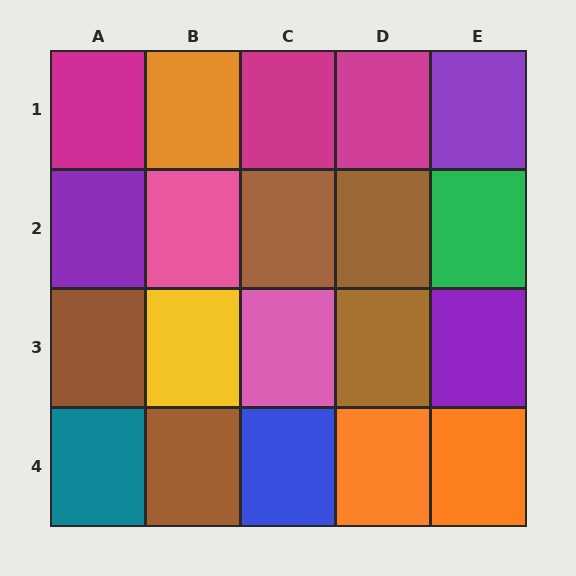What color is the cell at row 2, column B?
Pink.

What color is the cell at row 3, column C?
Pink.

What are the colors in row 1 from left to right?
Magenta, orange, magenta, magenta, purple.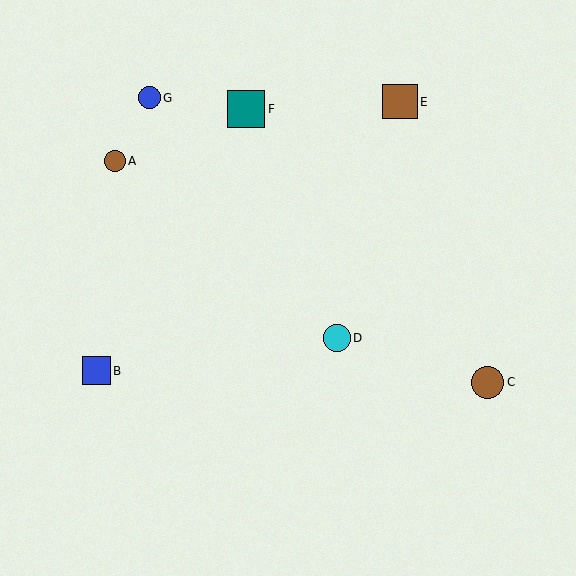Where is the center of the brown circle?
The center of the brown circle is at (115, 161).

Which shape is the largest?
The teal square (labeled F) is the largest.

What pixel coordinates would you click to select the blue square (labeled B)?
Click at (96, 371) to select the blue square B.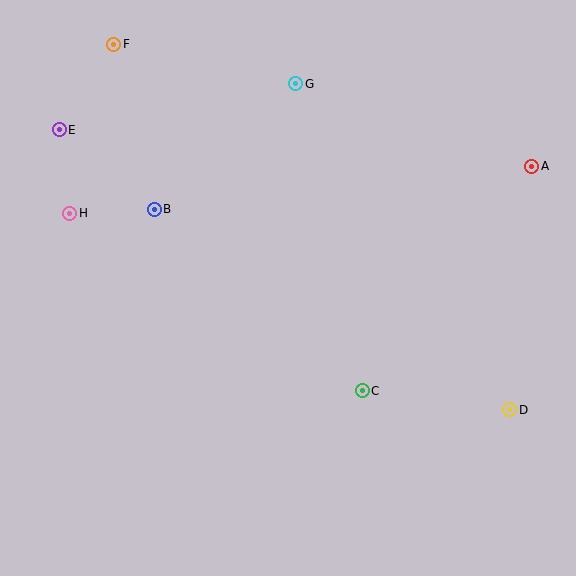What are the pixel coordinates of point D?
Point D is at (510, 410).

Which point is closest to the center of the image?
Point C at (362, 391) is closest to the center.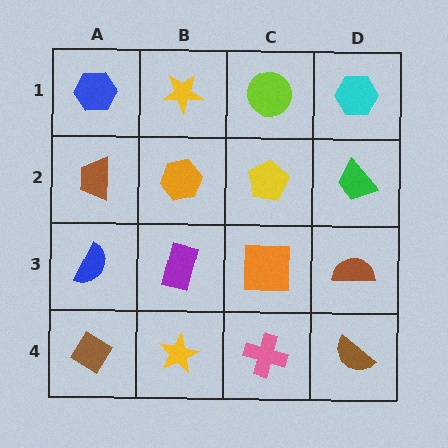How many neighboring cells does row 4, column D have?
2.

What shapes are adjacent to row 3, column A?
A brown trapezoid (row 2, column A), a brown diamond (row 4, column A), a purple rectangle (row 3, column B).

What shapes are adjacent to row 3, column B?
An orange hexagon (row 2, column B), a yellow star (row 4, column B), a blue semicircle (row 3, column A), an orange square (row 3, column C).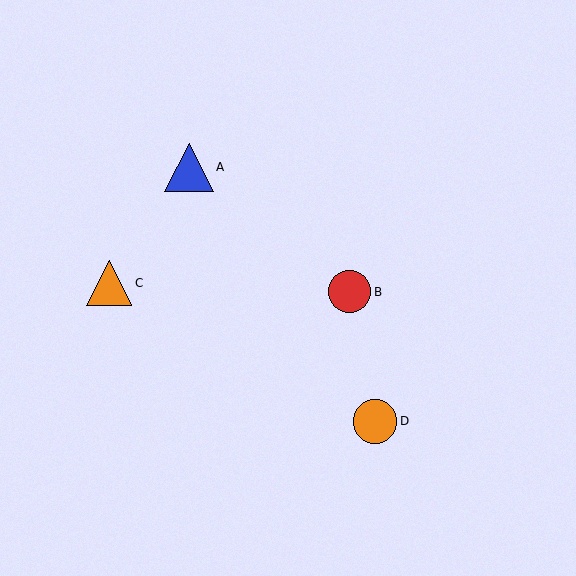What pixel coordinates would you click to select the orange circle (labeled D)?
Click at (375, 421) to select the orange circle D.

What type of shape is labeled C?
Shape C is an orange triangle.